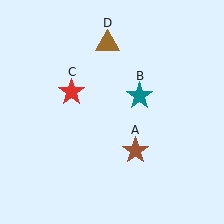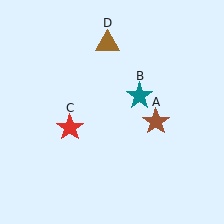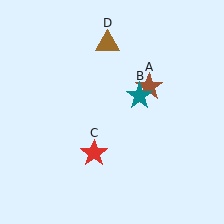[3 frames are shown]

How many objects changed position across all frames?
2 objects changed position: brown star (object A), red star (object C).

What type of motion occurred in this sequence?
The brown star (object A), red star (object C) rotated counterclockwise around the center of the scene.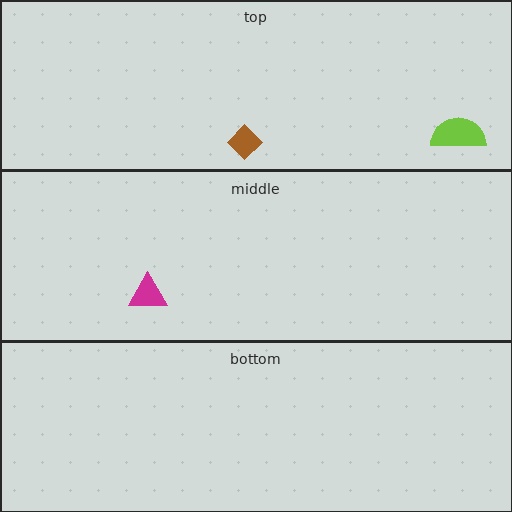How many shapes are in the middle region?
1.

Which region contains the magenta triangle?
The middle region.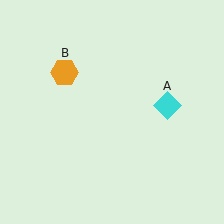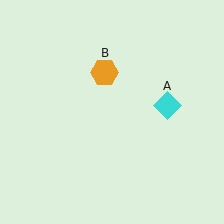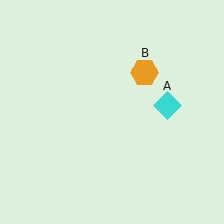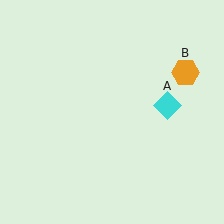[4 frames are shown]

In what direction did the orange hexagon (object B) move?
The orange hexagon (object B) moved right.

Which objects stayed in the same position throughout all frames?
Cyan diamond (object A) remained stationary.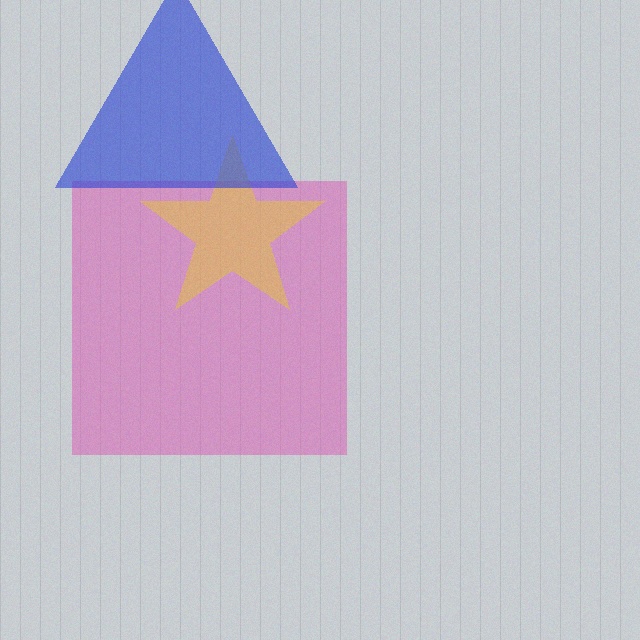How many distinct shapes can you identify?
There are 3 distinct shapes: a pink square, a yellow star, a blue triangle.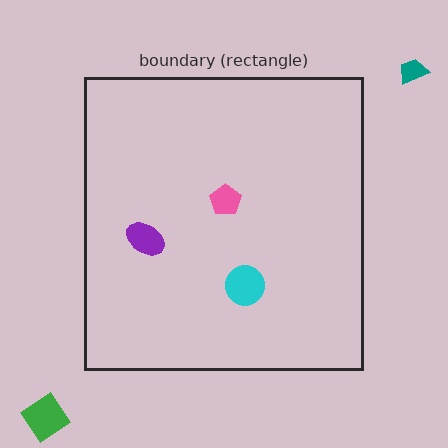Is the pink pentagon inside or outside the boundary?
Inside.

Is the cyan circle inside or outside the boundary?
Inside.